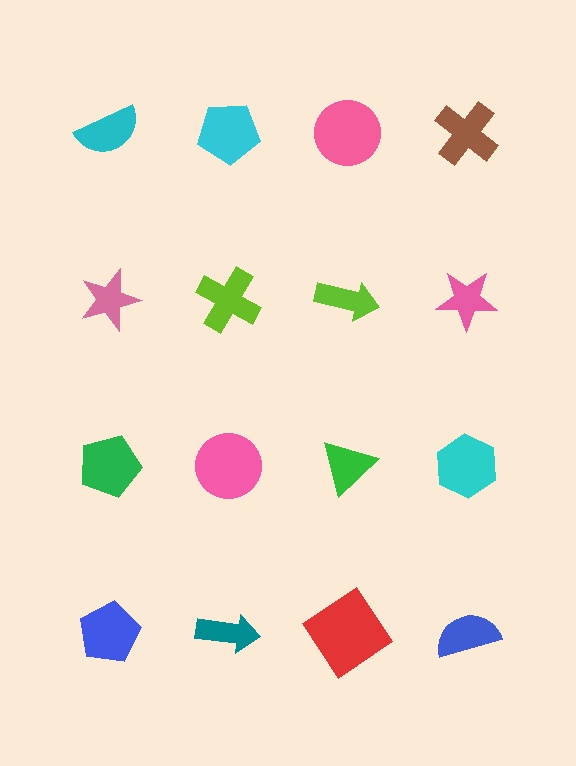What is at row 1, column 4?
A brown cross.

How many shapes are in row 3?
4 shapes.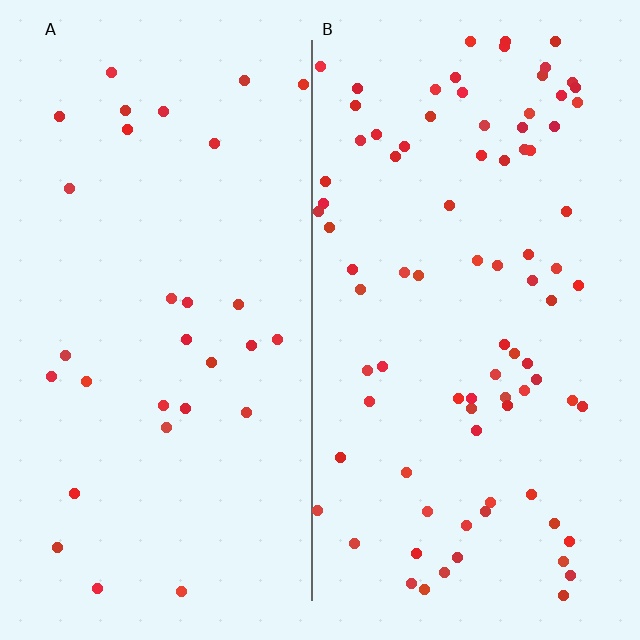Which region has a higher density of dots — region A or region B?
B (the right).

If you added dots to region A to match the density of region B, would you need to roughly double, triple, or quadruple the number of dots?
Approximately triple.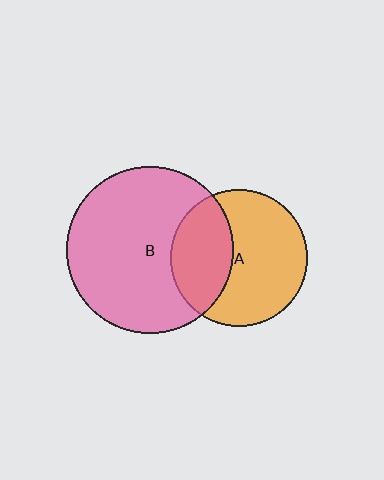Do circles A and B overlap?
Yes.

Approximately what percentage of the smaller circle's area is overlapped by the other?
Approximately 35%.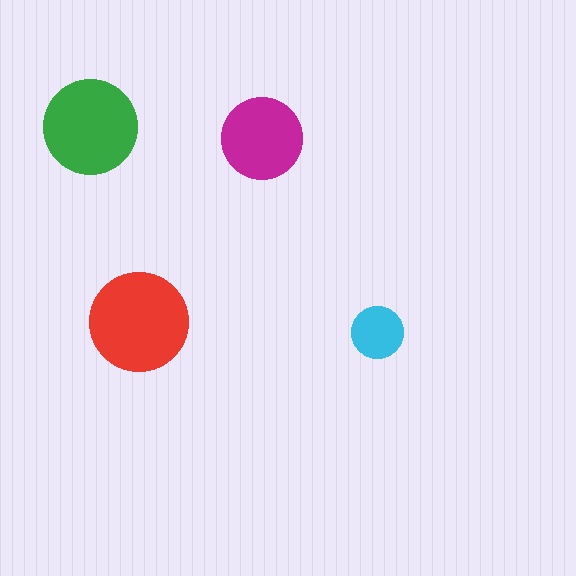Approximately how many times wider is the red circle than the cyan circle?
About 2 times wider.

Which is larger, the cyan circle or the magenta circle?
The magenta one.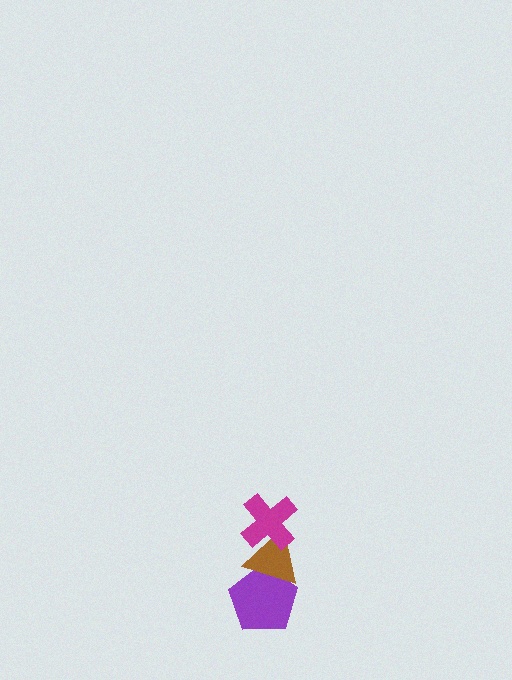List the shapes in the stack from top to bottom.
From top to bottom: the magenta cross, the brown triangle, the purple pentagon.